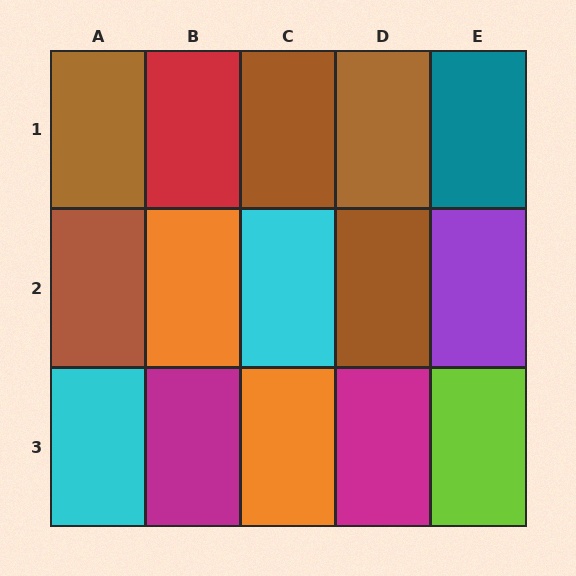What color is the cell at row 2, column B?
Orange.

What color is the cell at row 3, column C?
Orange.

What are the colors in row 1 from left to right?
Brown, red, brown, brown, teal.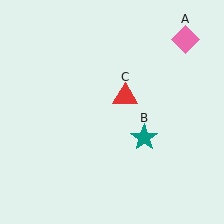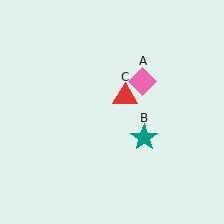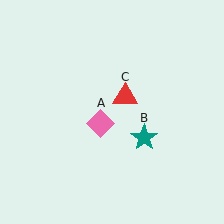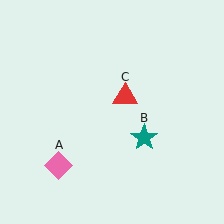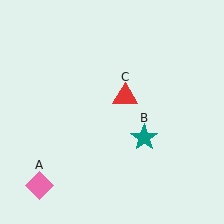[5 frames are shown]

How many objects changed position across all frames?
1 object changed position: pink diamond (object A).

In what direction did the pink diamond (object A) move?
The pink diamond (object A) moved down and to the left.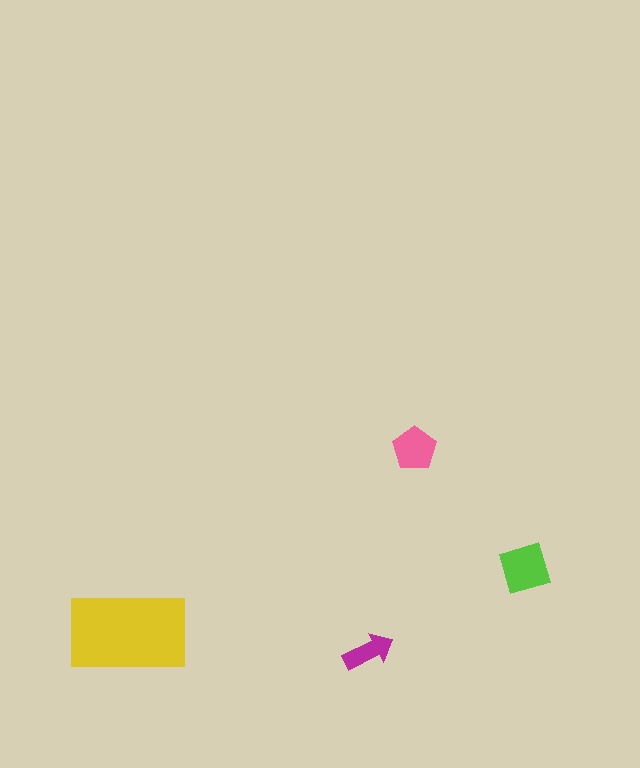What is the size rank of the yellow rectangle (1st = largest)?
1st.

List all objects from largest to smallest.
The yellow rectangle, the lime diamond, the pink pentagon, the magenta arrow.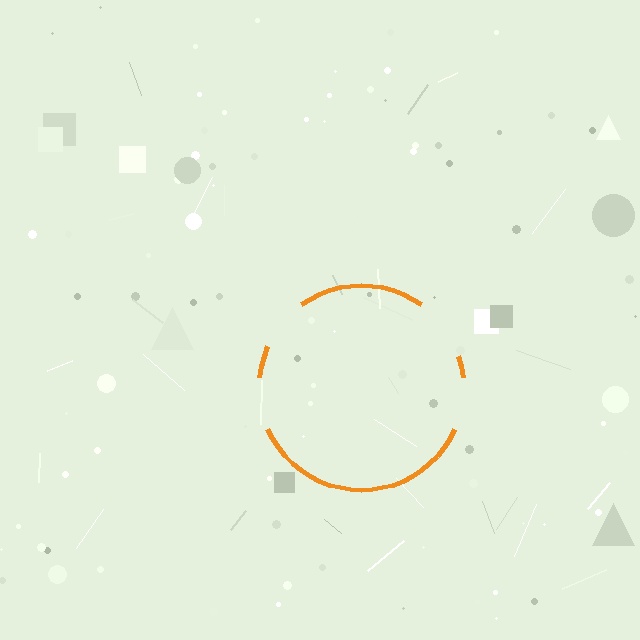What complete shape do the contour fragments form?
The contour fragments form a circle.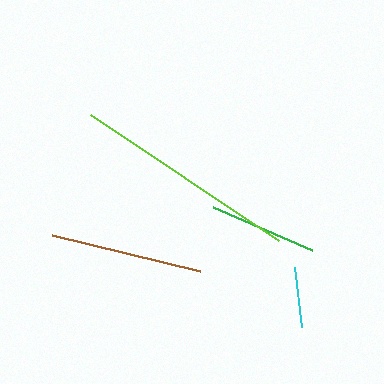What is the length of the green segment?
The green segment is approximately 109 pixels long.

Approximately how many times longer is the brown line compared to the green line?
The brown line is approximately 1.4 times the length of the green line.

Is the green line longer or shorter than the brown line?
The brown line is longer than the green line.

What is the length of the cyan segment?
The cyan segment is approximately 61 pixels long.